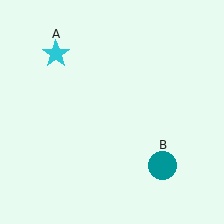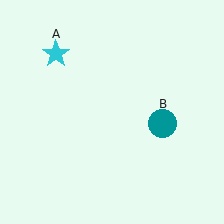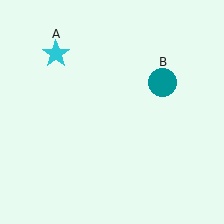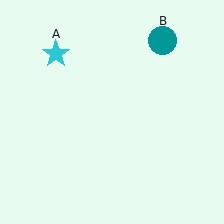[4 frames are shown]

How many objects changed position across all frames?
1 object changed position: teal circle (object B).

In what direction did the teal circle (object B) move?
The teal circle (object B) moved up.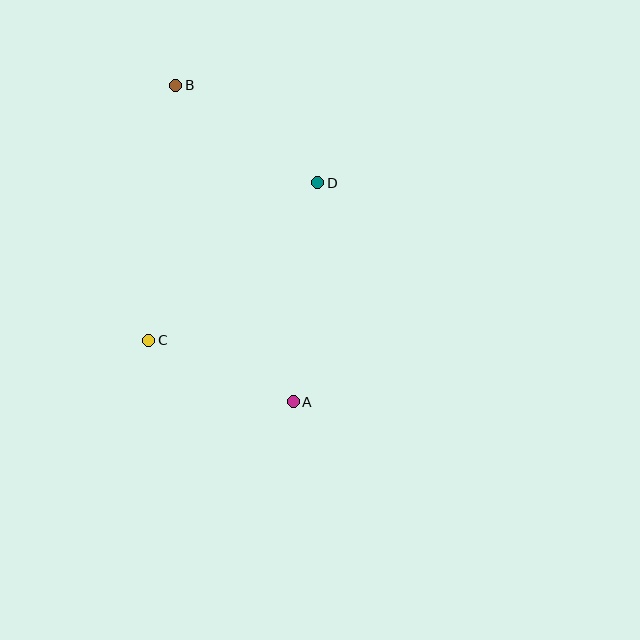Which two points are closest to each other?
Points A and C are closest to each other.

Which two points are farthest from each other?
Points A and B are farthest from each other.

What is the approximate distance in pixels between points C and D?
The distance between C and D is approximately 231 pixels.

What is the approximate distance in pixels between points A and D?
The distance between A and D is approximately 220 pixels.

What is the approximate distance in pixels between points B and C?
The distance between B and C is approximately 257 pixels.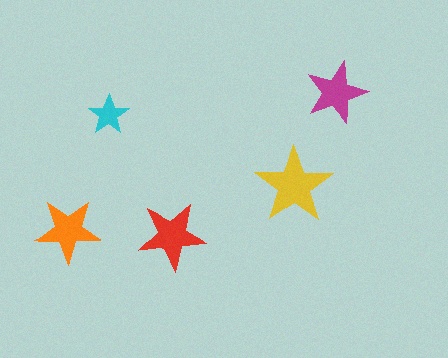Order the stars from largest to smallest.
the yellow one, the red one, the orange one, the magenta one, the cyan one.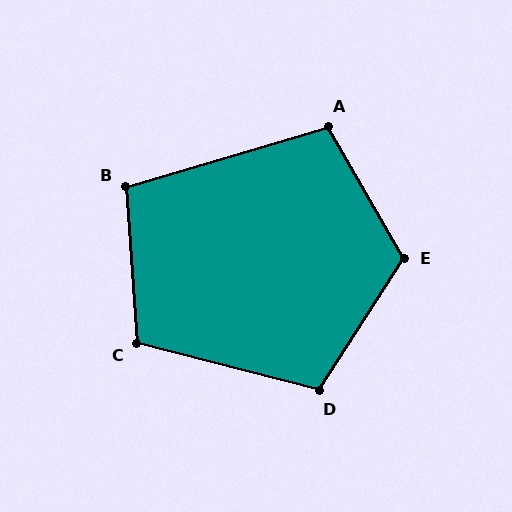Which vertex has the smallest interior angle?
B, at approximately 102 degrees.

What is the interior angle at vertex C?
Approximately 108 degrees (obtuse).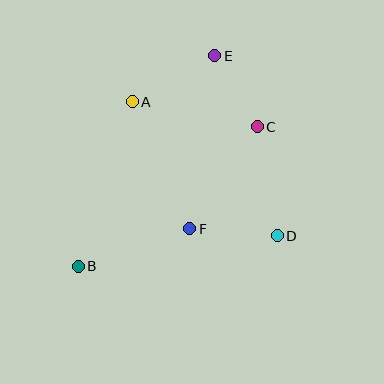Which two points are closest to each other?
Points C and E are closest to each other.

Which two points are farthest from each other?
Points B and E are farthest from each other.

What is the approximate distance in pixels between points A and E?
The distance between A and E is approximately 95 pixels.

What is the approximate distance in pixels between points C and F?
The distance between C and F is approximately 123 pixels.